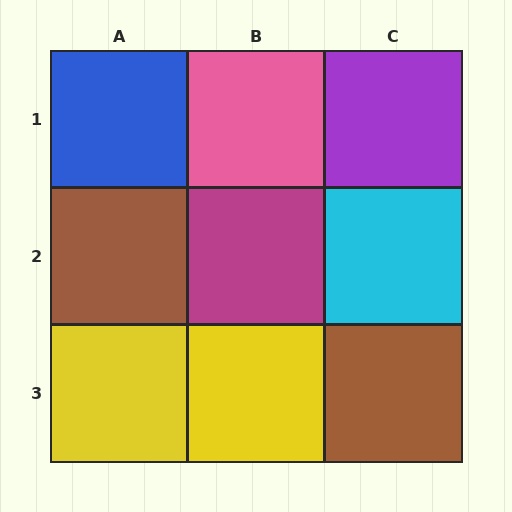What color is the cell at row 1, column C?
Purple.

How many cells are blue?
1 cell is blue.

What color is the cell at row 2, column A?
Brown.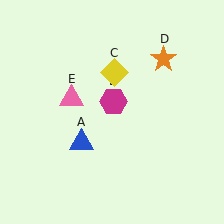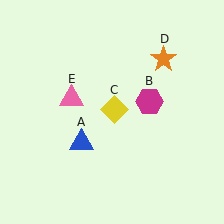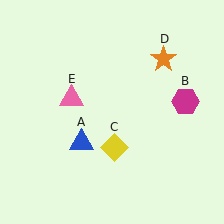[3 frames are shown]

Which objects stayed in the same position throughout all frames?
Blue triangle (object A) and orange star (object D) and pink triangle (object E) remained stationary.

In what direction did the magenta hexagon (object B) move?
The magenta hexagon (object B) moved right.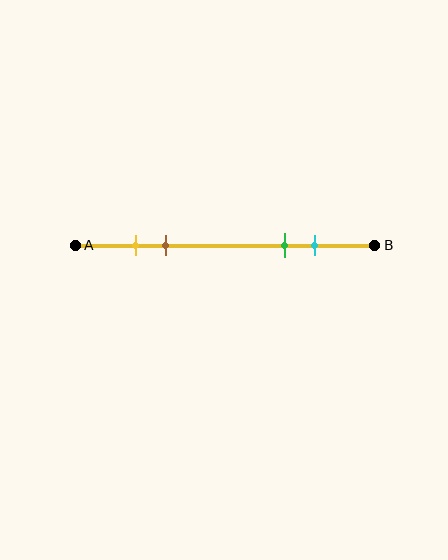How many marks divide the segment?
There are 4 marks dividing the segment.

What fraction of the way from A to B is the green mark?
The green mark is approximately 70% (0.7) of the way from A to B.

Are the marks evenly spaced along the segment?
No, the marks are not evenly spaced.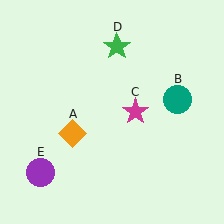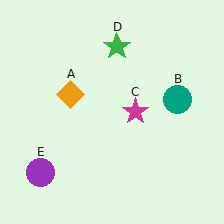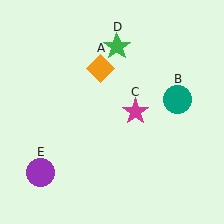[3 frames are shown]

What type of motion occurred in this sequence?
The orange diamond (object A) rotated clockwise around the center of the scene.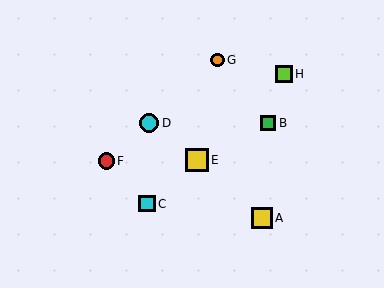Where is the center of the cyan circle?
The center of the cyan circle is at (149, 123).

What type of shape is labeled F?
Shape F is a red circle.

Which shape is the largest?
The yellow square (labeled E) is the largest.